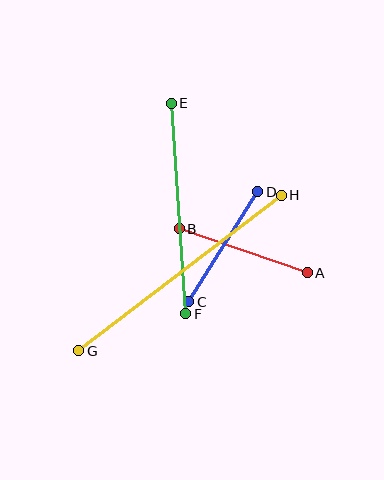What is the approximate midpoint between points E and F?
The midpoint is at approximately (178, 209) pixels.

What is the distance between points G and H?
The distance is approximately 255 pixels.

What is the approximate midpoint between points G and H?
The midpoint is at approximately (180, 273) pixels.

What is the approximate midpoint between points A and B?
The midpoint is at approximately (243, 251) pixels.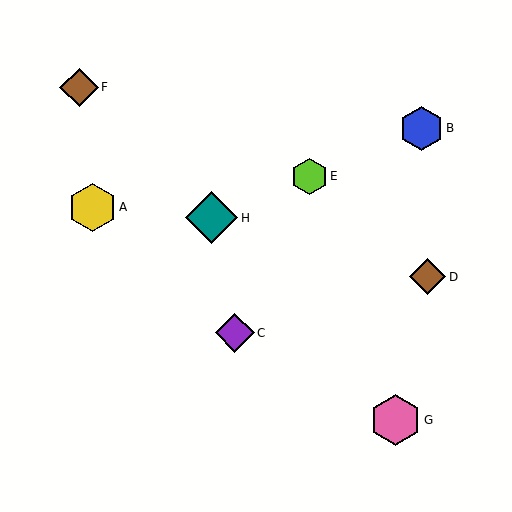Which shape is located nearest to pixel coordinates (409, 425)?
The pink hexagon (labeled G) at (396, 420) is nearest to that location.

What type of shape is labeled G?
Shape G is a pink hexagon.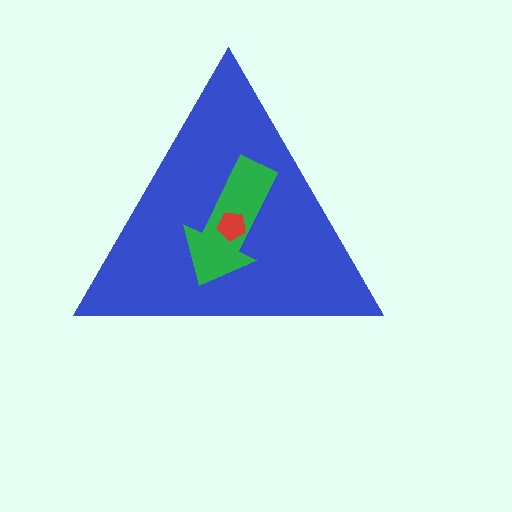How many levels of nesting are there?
3.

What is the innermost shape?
The red pentagon.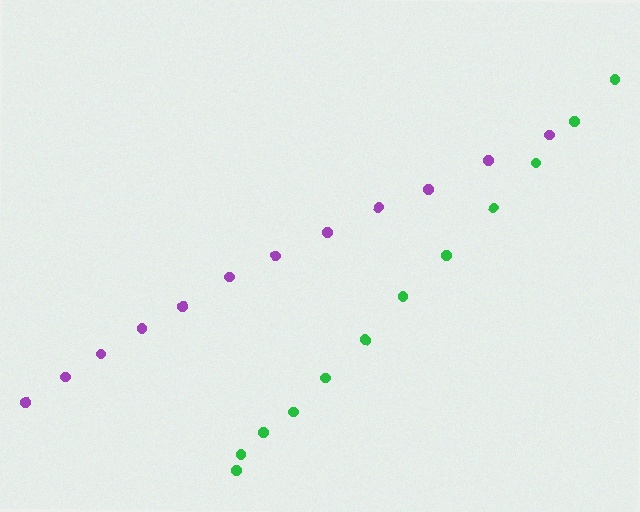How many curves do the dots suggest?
There are 2 distinct paths.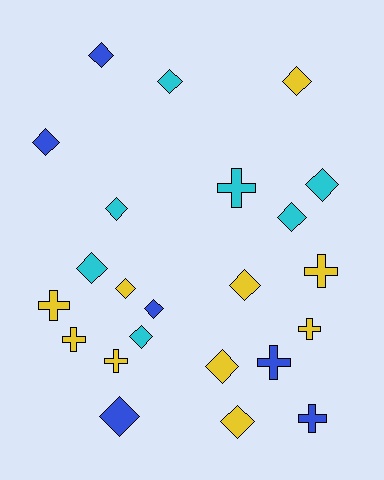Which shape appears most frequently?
Diamond, with 15 objects.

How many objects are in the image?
There are 23 objects.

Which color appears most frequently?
Yellow, with 10 objects.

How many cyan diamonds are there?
There are 6 cyan diamonds.